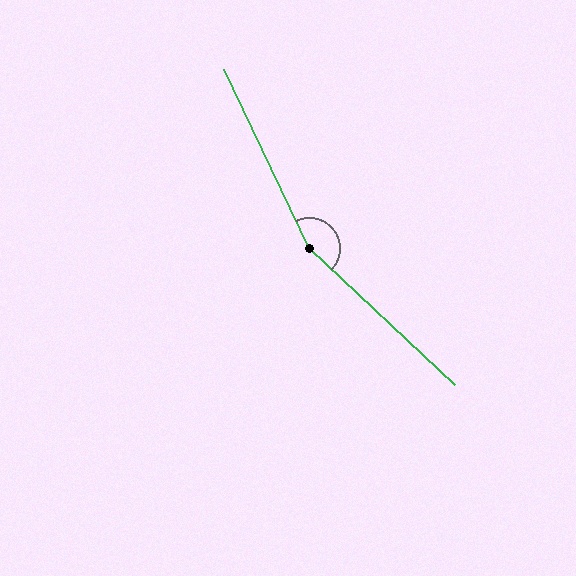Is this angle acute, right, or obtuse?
It is obtuse.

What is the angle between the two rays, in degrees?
Approximately 158 degrees.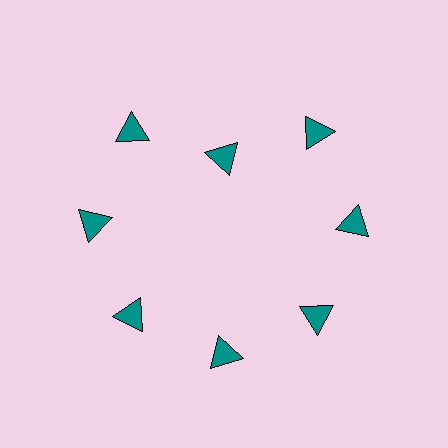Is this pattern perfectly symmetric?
No. The 8 teal triangles are arranged in a ring, but one element near the 12 o'clock position is pulled inward toward the center, breaking the 8-fold rotational symmetry.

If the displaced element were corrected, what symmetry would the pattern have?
It would have 8-fold rotational symmetry — the pattern would map onto itself every 45 degrees.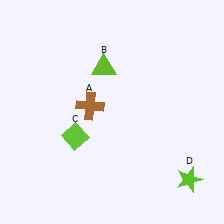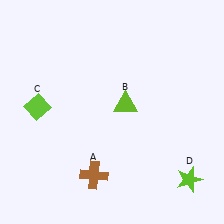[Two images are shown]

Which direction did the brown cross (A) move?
The brown cross (A) moved down.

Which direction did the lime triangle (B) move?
The lime triangle (B) moved down.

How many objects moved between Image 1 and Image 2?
3 objects moved between the two images.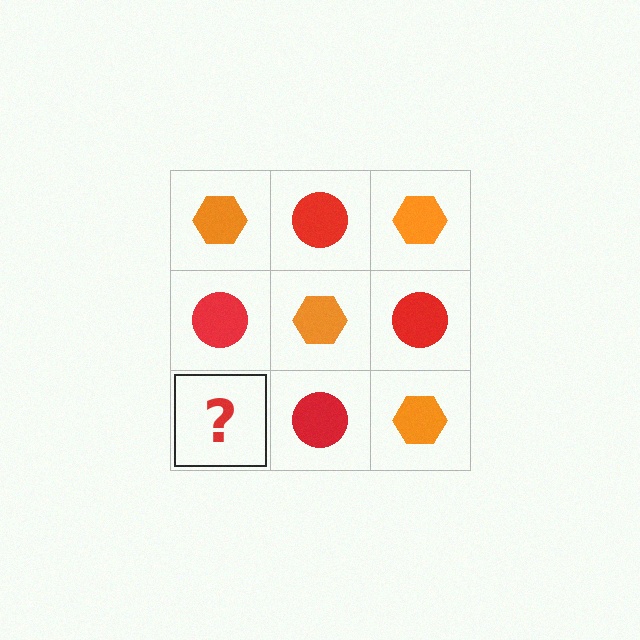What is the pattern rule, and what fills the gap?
The rule is that it alternates orange hexagon and red circle in a checkerboard pattern. The gap should be filled with an orange hexagon.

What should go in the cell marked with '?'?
The missing cell should contain an orange hexagon.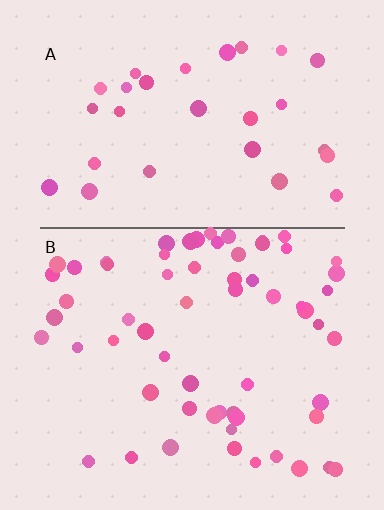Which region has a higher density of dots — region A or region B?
B (the bottom).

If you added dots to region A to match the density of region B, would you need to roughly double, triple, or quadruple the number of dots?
Approximately double.